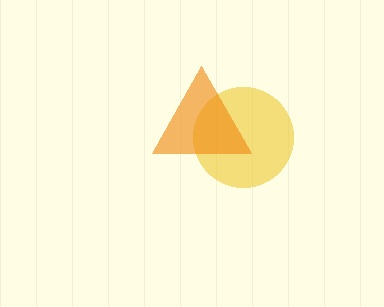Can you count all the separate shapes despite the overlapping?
Yes, there are 2 separate shapes.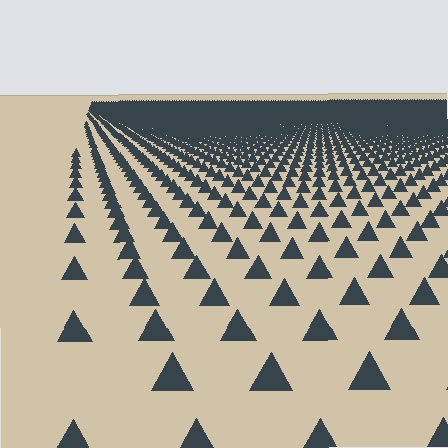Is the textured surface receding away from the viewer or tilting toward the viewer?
The surface is receding away from the viewer. Texture elements get smaller and denser toward the top.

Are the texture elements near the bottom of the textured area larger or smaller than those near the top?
Larger. Near the bottom, elements are closer to the viewer and appear at a bigger on-screen size.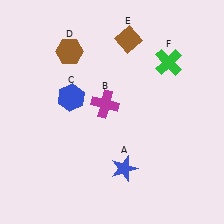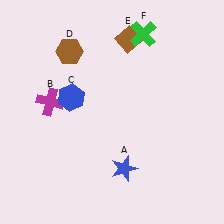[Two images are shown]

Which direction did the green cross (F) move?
The green cross (F) moved up.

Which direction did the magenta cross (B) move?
The magenta cross (B) moved left.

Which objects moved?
The objects that moved are: the magenta cross (B), the green cross (F).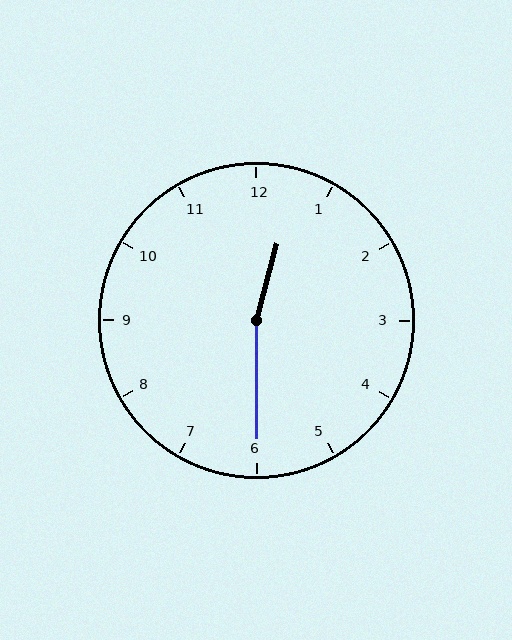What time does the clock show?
12:30.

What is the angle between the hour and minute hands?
Approximately 165 degrees.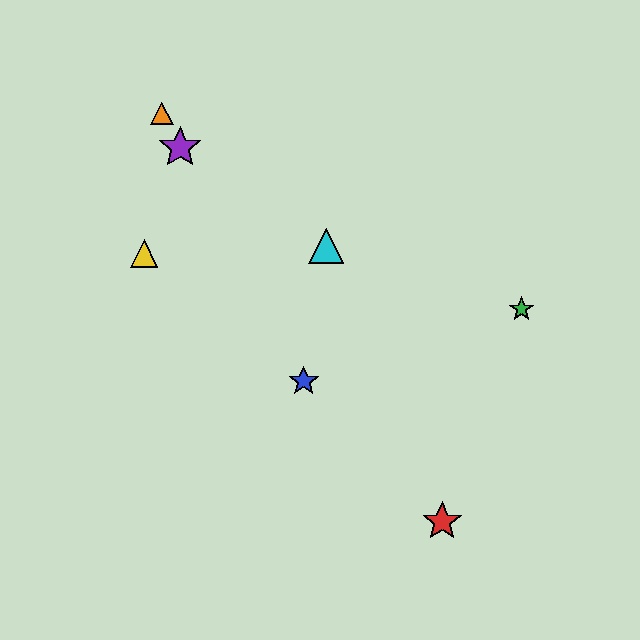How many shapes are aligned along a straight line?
3 shapes (the blue star, the purple star, the orange triangle) are aligned along a straight line.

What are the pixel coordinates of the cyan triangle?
The cyan triangle is at (326, 246).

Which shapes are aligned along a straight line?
The blue star, the purple star, the orange triangle are aligned along a straight line.